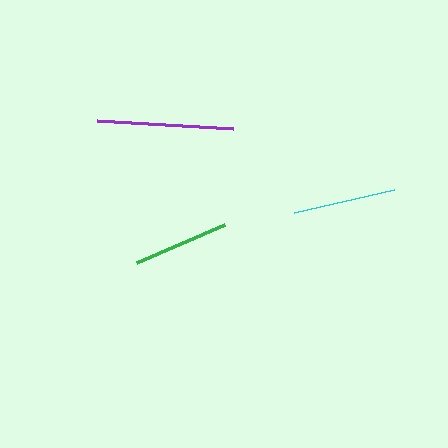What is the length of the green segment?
The green segment is approximately 96 pixels long.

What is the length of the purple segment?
The purple segment is approximately 136 pixels long.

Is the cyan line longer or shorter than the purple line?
The purple line is longer than the cyan line.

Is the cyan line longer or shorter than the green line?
The cyan line is longer than the green line.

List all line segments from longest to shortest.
From longest to shortest: purple, cyan, green.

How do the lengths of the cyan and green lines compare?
The cyan and green lines are approximately the same length.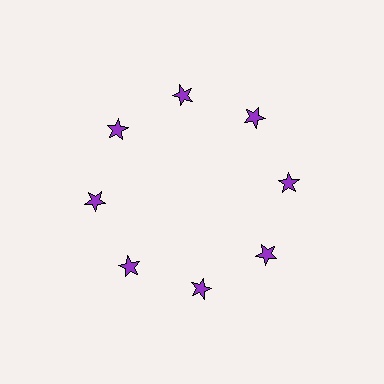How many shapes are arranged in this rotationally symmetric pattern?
There are 8 shapes, arranged in 8 groups of 1.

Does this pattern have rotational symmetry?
Yes, this pattern has 8-fold rotational symmetry. It looks the same after rotating 45 degrees around the center.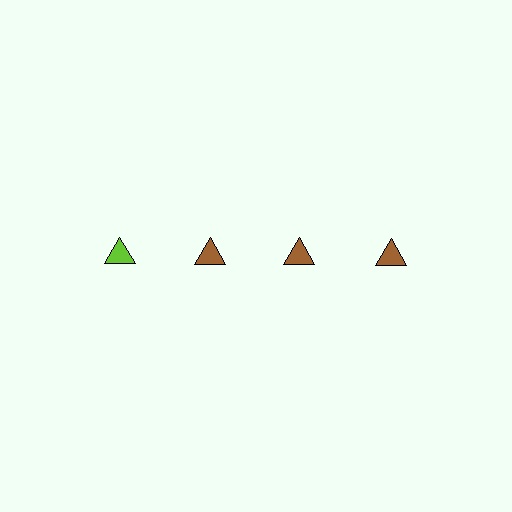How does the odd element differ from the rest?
It has a different color: lime instead of brown.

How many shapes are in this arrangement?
There are 4 shapes arranged in a grid pattern.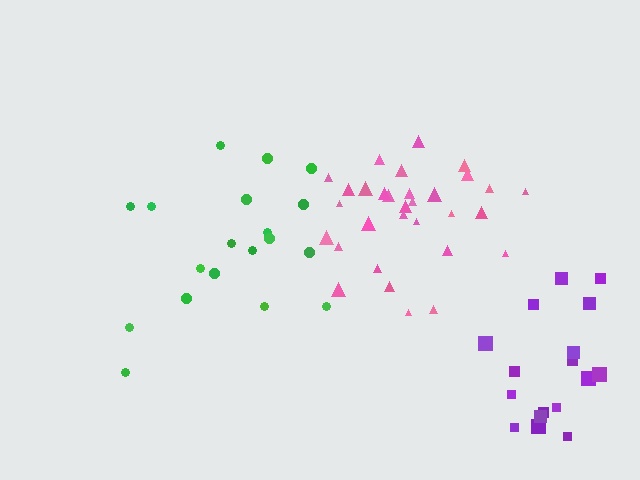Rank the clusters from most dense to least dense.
pink, purple, green.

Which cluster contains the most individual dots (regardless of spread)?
Pink (32).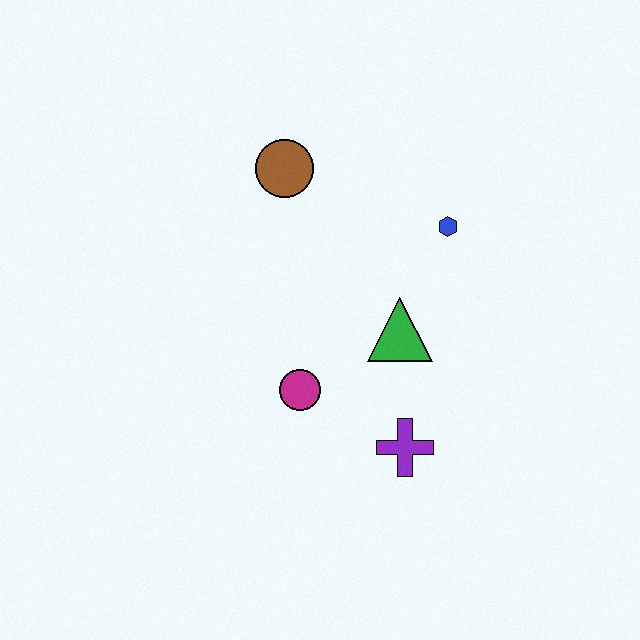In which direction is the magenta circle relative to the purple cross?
The magenta circle is to the left of the purple cross.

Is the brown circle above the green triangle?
Yes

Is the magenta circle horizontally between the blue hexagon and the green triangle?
No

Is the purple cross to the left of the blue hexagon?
Yes